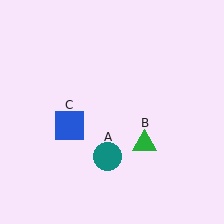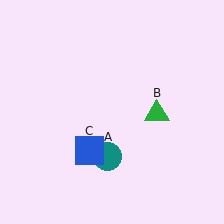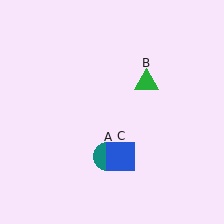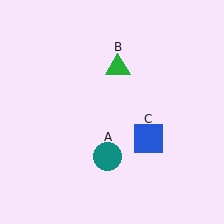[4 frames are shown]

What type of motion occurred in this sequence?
The green triangle (object B), blue square (object C) rotated counterclockwise around the center of the scene.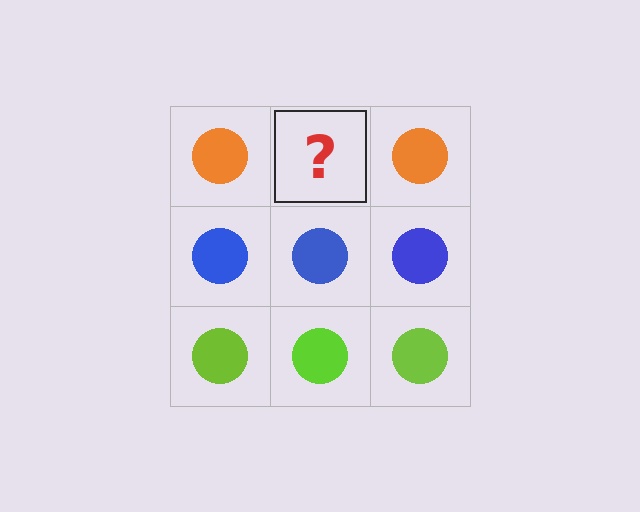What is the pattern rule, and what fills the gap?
The rule is that each row has a consistent color. The gap should be filled with an orange circle.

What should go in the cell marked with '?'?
The missing cell should contain an orange circle.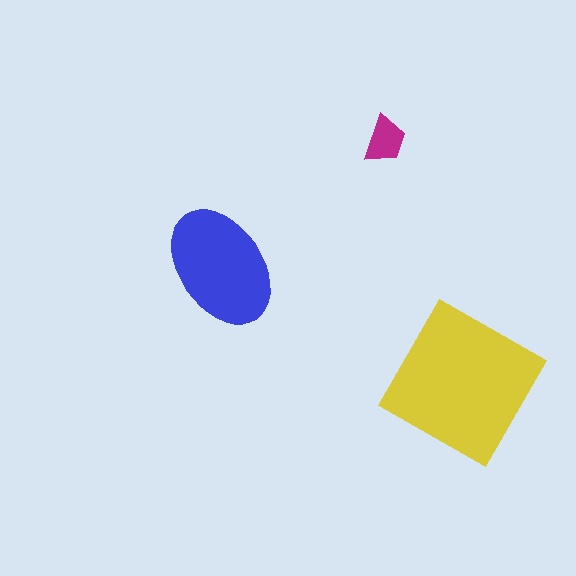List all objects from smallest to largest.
The magenta trapezoid, the blue ellipse, the yellow square.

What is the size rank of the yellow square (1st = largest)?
1st.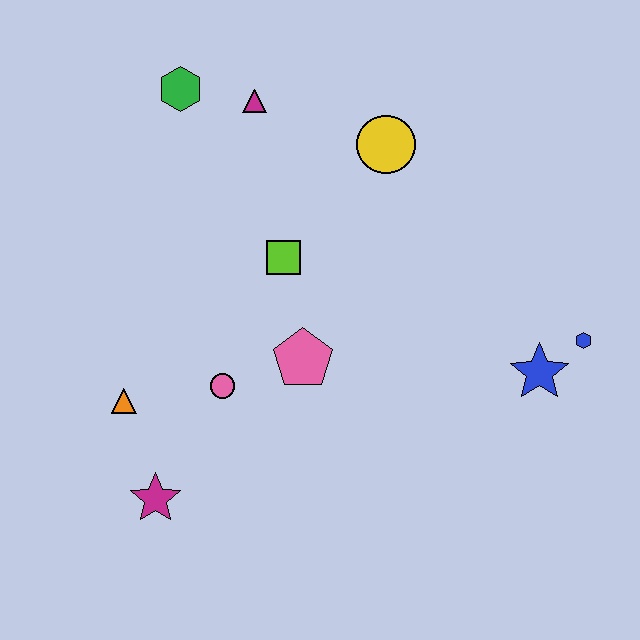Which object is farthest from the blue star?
The green hexagon is farthest from the blue star.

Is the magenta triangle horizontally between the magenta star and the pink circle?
No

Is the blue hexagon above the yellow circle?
No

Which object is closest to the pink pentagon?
The pink circle is closest to the pink pentagon.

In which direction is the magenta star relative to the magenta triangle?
The magenta star is below the magenta triangle.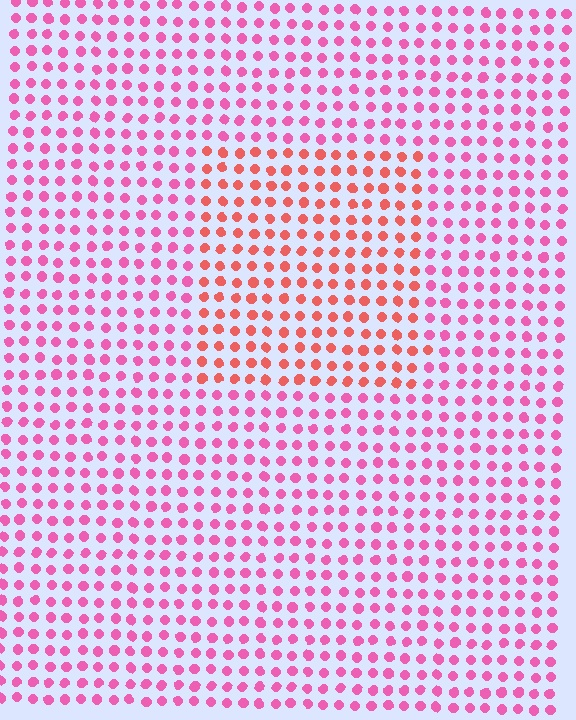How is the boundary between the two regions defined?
The boundary is defined purely by a slight shift in hue (about 36 degrees). Spacing, size, and orientation are identical on both sides.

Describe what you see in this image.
The image is filled with small pink elements in a uniform arrangement. A rectangle-shaped region is visible where the elements are tinted to a slightly different hue, forming a subtle color boundary.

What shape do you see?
I see a rectangle.